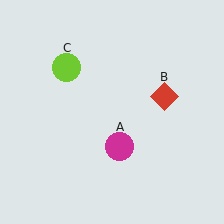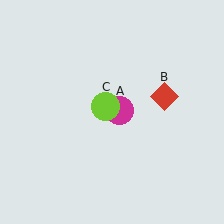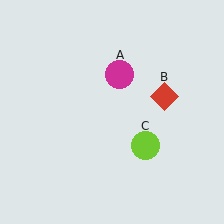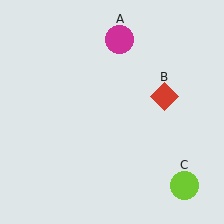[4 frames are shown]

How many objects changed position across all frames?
2 objects changed position: magenta circle (object A), lime circle (object C).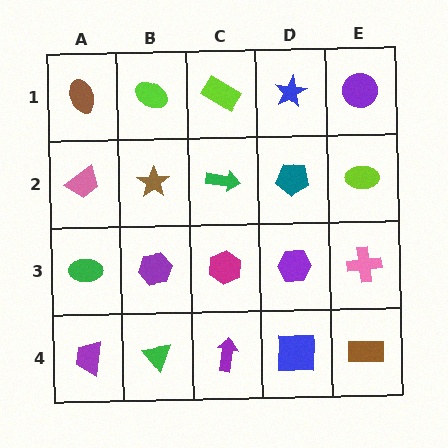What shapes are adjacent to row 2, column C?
A lime rectangle (row 1, column C), a magenta hexagon (row 3, column C), a brown star (row 2, column B), a teal pentagon (row 2, column D).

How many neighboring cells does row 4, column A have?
2.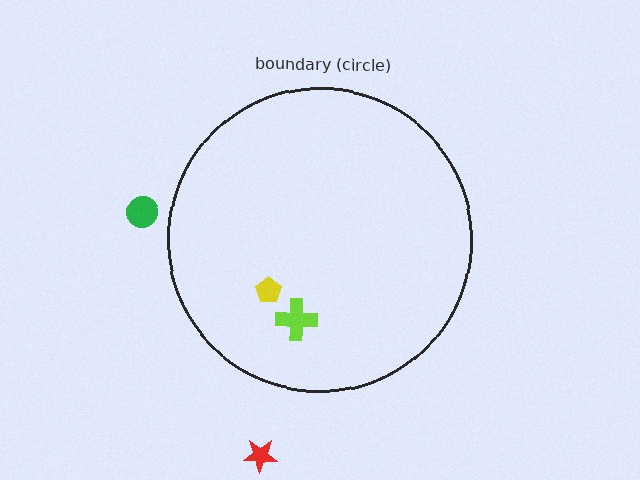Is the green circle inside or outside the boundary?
Outside.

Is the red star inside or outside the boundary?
Outside.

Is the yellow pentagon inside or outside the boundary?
Inside.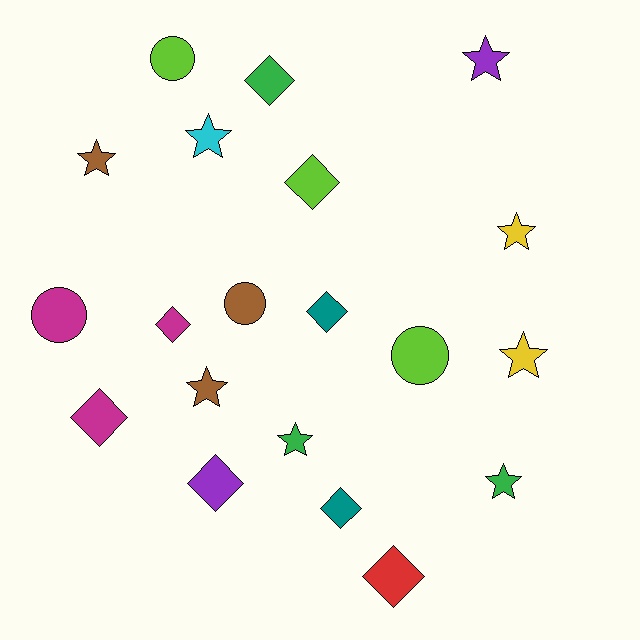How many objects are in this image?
There are 20 objects.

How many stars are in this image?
There are 8 stars.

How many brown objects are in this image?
There are 3 brown objects.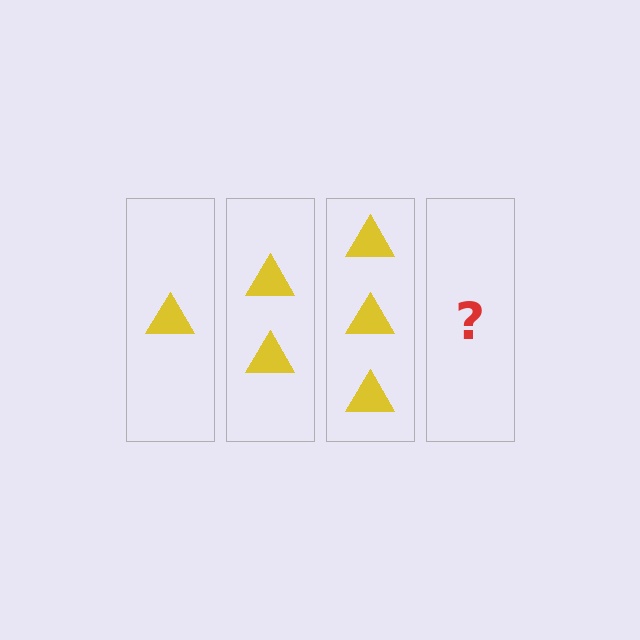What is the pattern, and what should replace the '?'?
The pattern is that each step adds one more triangle. The '?' should be 4 triangles.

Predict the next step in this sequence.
The next step is 4 triangles.